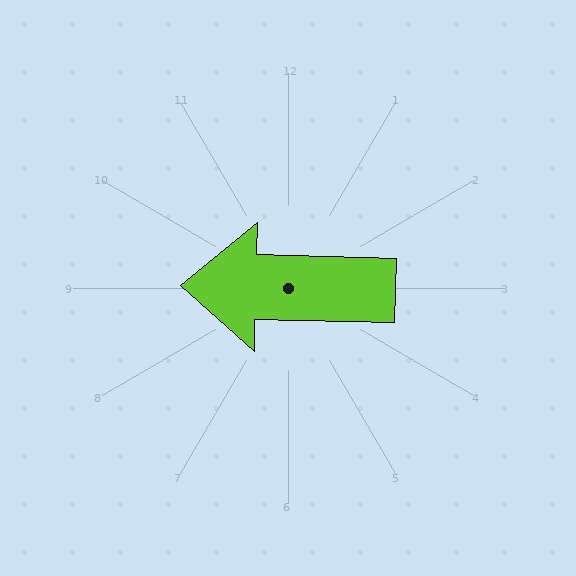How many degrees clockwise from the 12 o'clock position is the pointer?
Approximately 271 degrees.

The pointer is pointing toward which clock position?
Roughly 9 o'clock.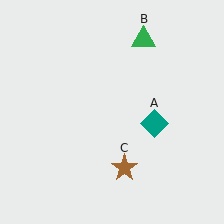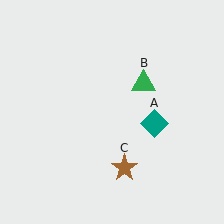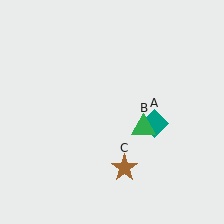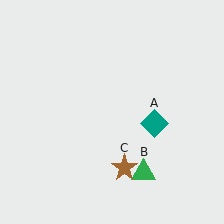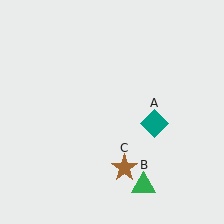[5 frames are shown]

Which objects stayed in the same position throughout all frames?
Teal diamond (object A) and brown star (object C) remained stationary.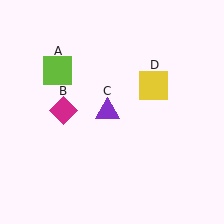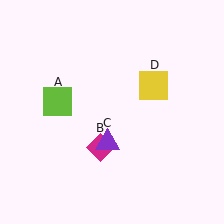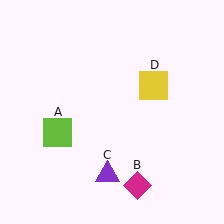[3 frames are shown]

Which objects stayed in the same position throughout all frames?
Yellow square (object D) remained stationary.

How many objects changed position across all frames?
3 objects changed position: lime square (object A), magenta diamond (object B), purple triangle (object C).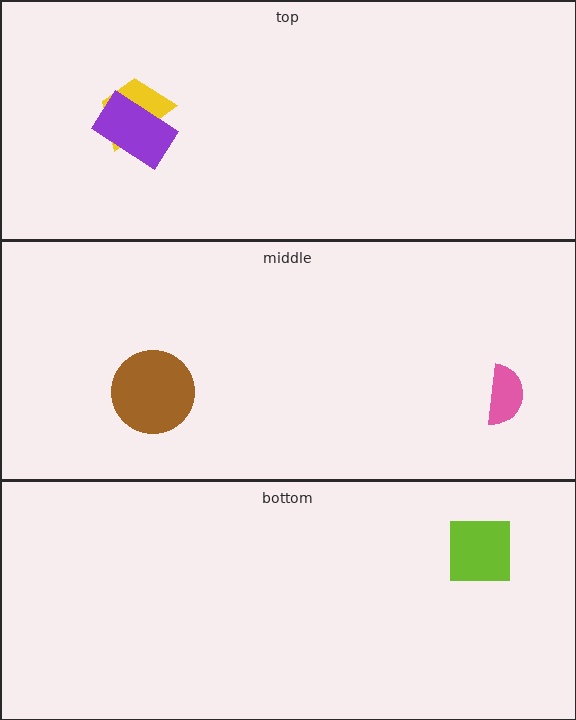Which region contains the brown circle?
The middle region.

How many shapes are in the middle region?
2.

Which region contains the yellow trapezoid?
The top region.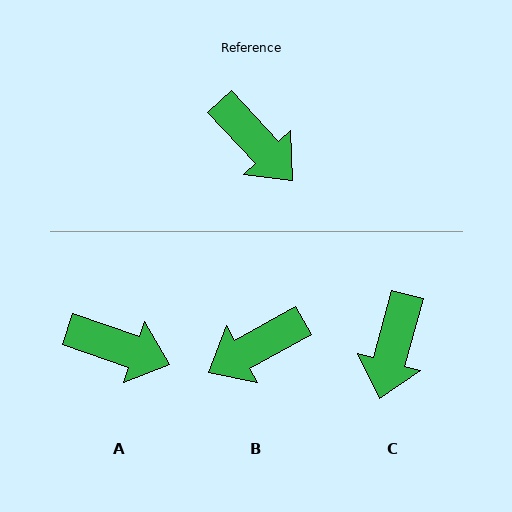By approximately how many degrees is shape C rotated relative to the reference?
Approximately 58 degrees clockwise.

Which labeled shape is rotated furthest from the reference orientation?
B, about 104 degrees away.